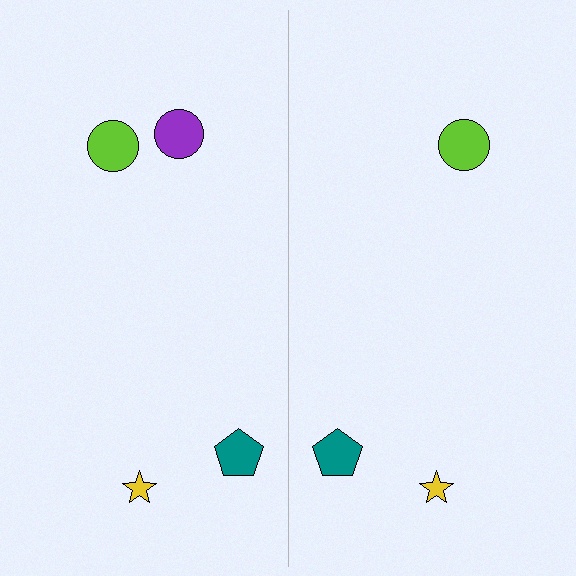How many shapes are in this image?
There are 7 shapes in this image.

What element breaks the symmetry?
A purple circle is missing from the right side.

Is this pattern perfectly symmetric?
No, the pattern is not perfectly symmetric. A purple circle is missing from the right side.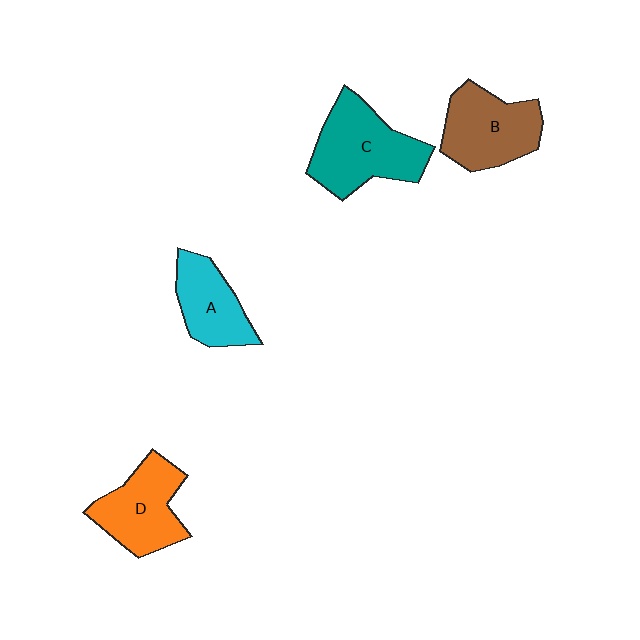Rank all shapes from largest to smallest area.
From largest to smallest: C (teal), B (brown), D (orange), A (cyan).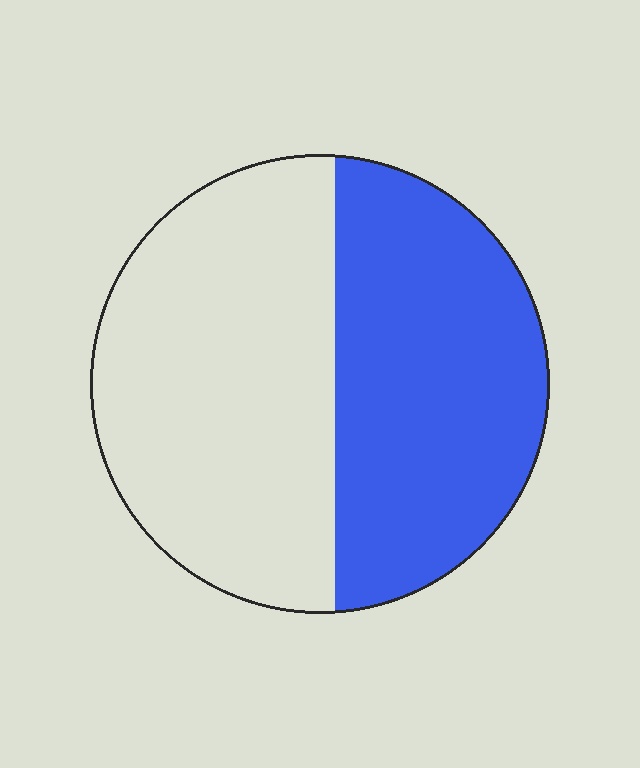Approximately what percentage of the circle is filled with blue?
Approximately 45%.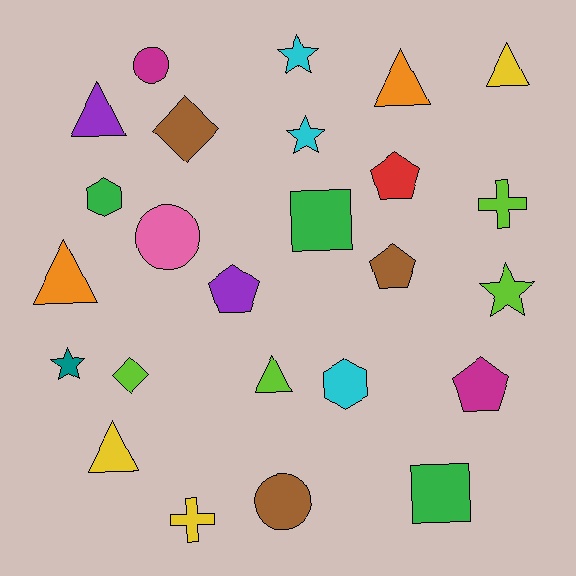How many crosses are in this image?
There are 2 crosses.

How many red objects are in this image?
There is 1 red object.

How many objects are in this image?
There are 25 objects.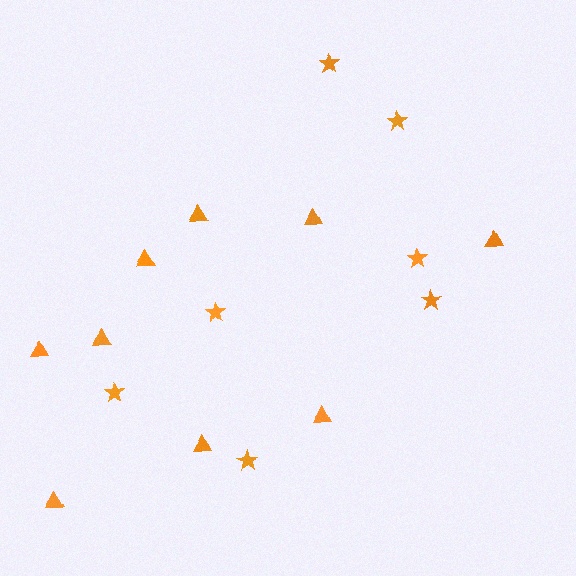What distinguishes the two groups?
There are 2 groups: one group of triangles (9) and one group of stars (7).